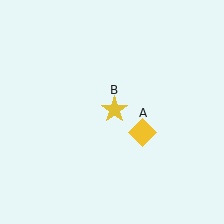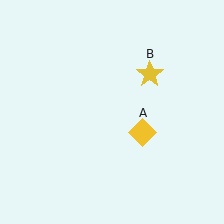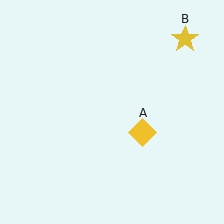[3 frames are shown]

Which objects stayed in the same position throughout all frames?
Yellow diamond (object A) remained stationary.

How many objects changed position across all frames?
1 object changed position: yellow star (object B).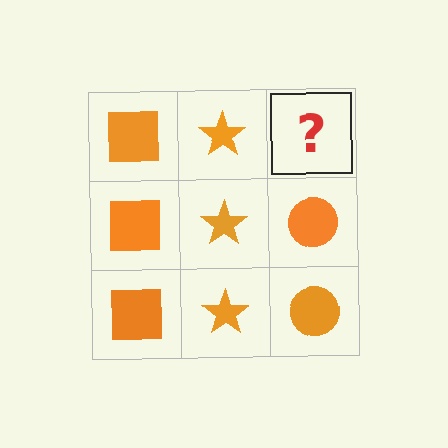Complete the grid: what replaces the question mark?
The question mark should be replaced with an orange circle.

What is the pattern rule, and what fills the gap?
The rule is that each column has a consistent shape. The gap should be filled with an orange circle.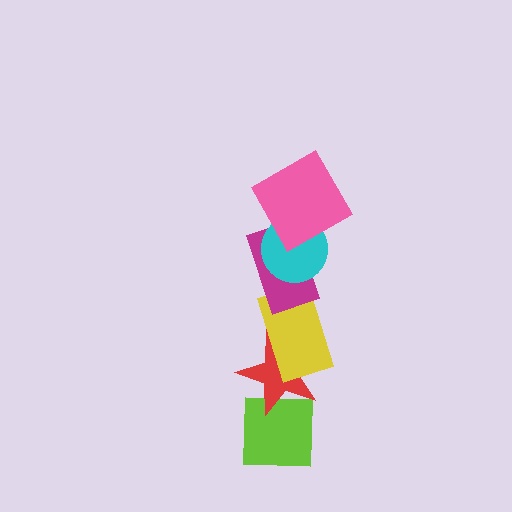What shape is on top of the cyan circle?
The pink square is on top of the cyan circle.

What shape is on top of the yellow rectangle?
The magenta rectangle is on top of the yellow rectangle.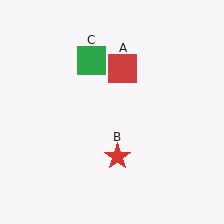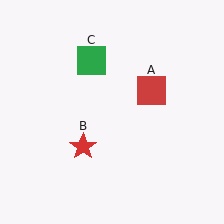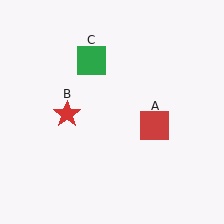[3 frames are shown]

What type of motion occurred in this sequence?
The red square (object A), red star (object B) rotated clockwise around the center of the scene.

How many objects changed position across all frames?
2 objects changed position: red square (object A), red star (object B).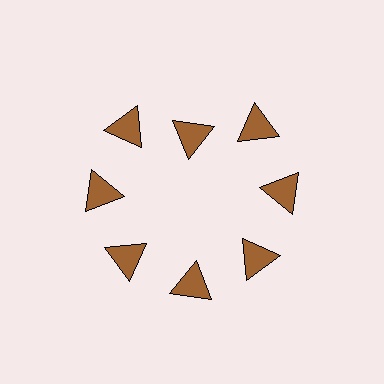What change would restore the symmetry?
The symmetry would be restored by moving it outward, back onto the ring so that all 8 triangles sit at equal angles and equal distance from the center.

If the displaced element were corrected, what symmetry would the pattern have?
It would have 8-fold rotational symmetry — the pattern would map onto itself every 45 degrees.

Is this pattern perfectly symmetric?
No. The 8 brown triangles are arranged in a ring, but one element near the 12 o'clock position is pulled inward toward the center, breaking the 8-fold rotational symmetry.